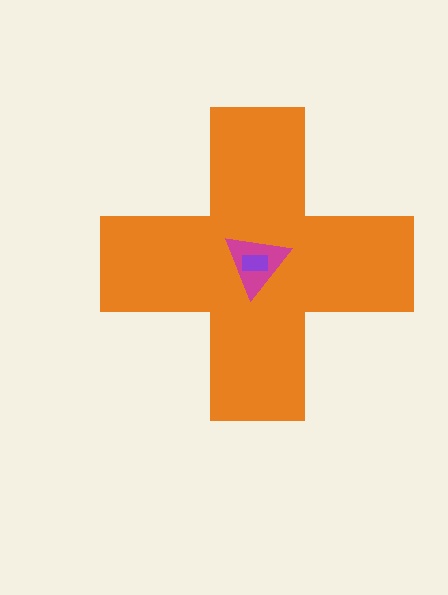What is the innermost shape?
The purple rectangle.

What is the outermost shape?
The orange cross.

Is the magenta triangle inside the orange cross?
Yes.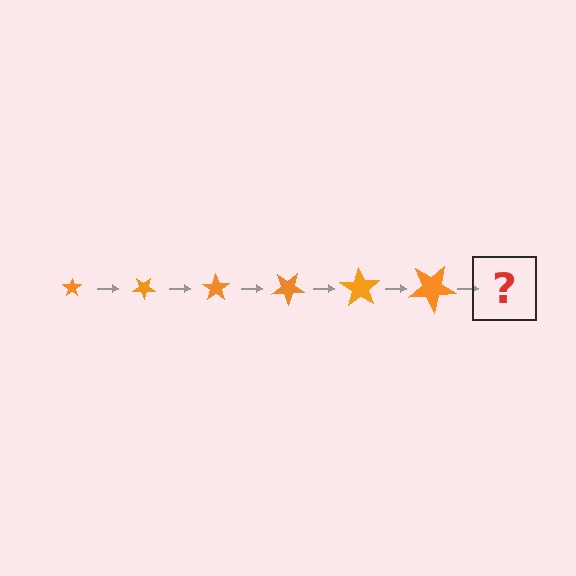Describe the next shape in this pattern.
It should be a star, larger than the previous one and rotated 210 degrees from the start.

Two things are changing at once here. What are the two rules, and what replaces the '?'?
The two rules are that the star grows larger each step and it rotates 35 degrees each step. The '?' should be a star, larger than the previous one and rotated 210 degrees from the start.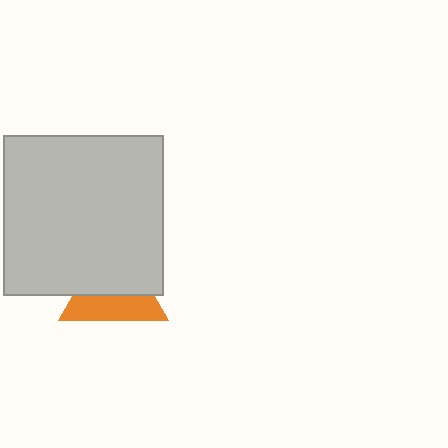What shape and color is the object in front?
The object in front is a light gray square.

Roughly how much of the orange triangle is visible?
About half of it is visible (roughly 47%).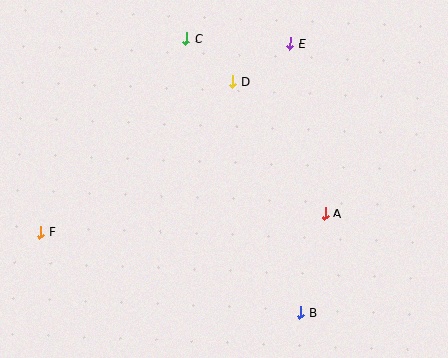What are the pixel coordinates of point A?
Point A is at (325, 213).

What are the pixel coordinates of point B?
Point B is at (301, 312).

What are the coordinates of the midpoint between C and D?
The midpoint between C and D is at (209, 60).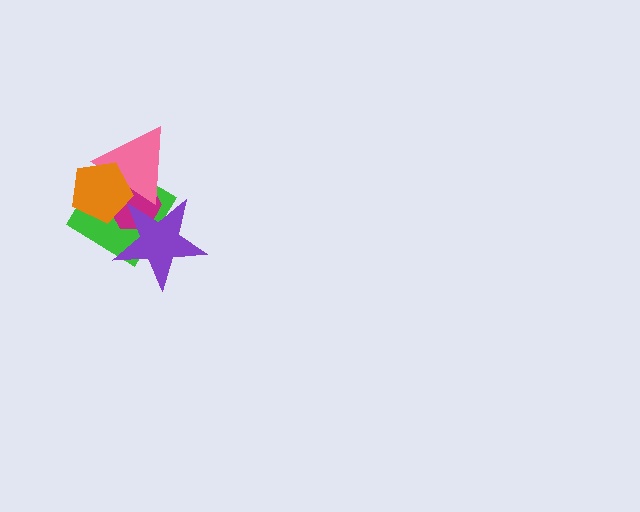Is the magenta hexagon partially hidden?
Yes, it is partially covered by another shape.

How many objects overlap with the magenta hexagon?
4 objects overlap with the magenta hexagon.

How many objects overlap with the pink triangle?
4 objects overlap with the pink triangle.